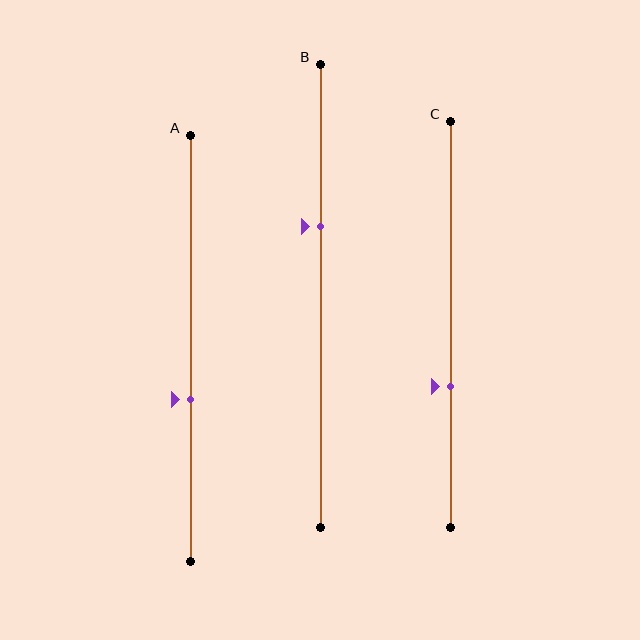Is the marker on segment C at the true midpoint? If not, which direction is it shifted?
No, the marker on segment C is shifted downward by about 15% of the segment length.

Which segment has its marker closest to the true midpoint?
Segment A has its marker closest to the true midpoint.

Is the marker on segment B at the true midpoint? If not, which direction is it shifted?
No, the marker on segment B is shifted upward by about 15% of the segment length.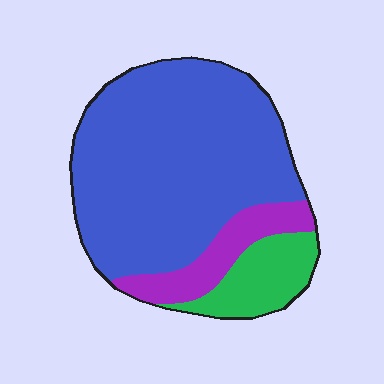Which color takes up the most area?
Blue, at roughly 70%.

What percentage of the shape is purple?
Purple takes up less than a quarter of the shape.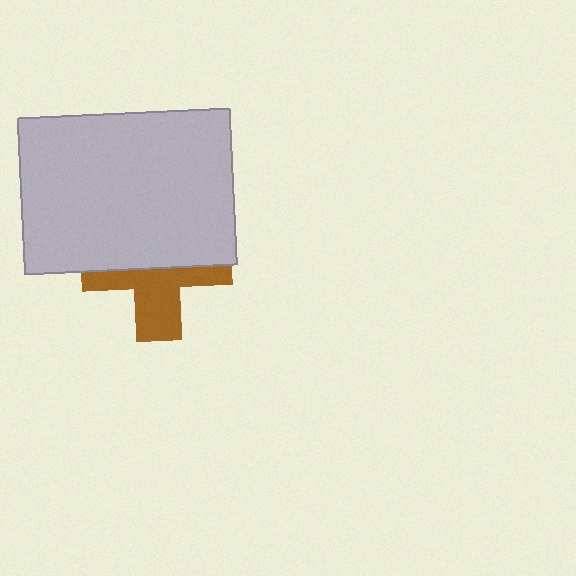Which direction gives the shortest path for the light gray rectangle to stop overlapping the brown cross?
Moving up gives the shortest separation.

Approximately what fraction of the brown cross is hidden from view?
Roughly 56% of the brown cross is hidden behind the light gray rectangle.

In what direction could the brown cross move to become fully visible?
The brown cross could move down. That would shift it out from behind the light gray rectangle entirely.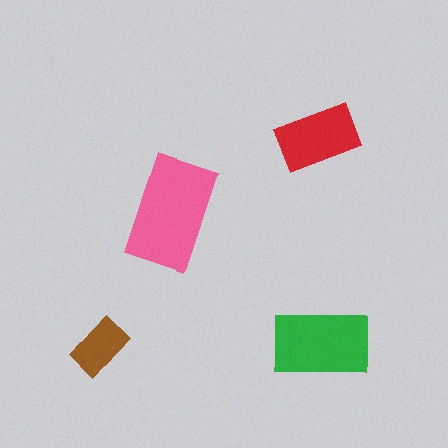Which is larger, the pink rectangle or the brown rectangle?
The pink one.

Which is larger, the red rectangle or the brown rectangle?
The red one.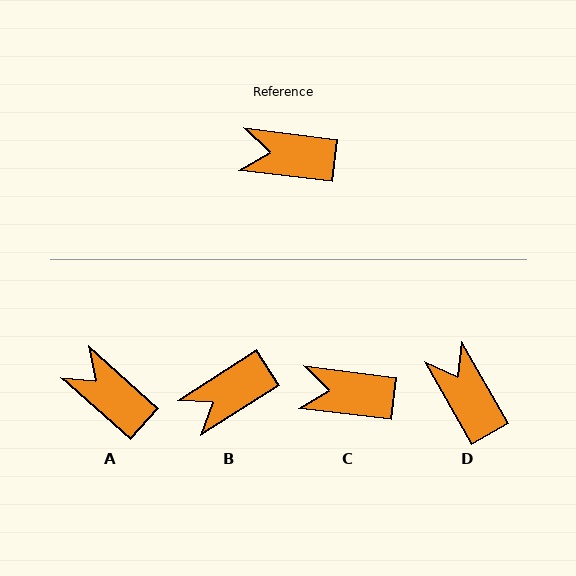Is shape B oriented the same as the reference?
No, it is off by about 39 degrees.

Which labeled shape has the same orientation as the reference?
C.